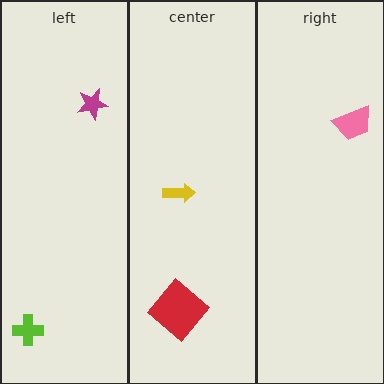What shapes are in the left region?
The lime cross, the magenta star.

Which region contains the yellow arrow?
The center region.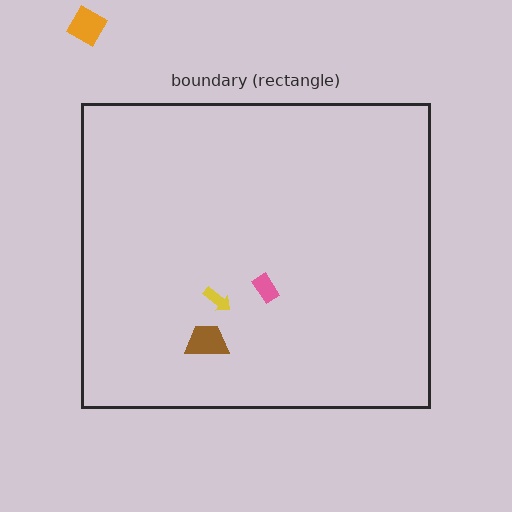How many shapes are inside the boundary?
3 inside, 1 outside.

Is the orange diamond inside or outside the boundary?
Outside.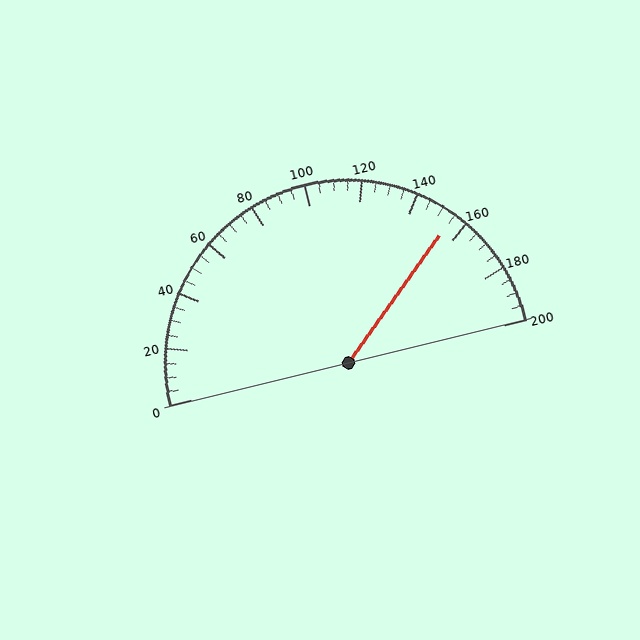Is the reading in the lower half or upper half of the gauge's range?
The reading is in the upper half of the range (0 to 200).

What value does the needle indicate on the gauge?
The needle indicates approximately 155.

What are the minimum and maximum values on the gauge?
The gauge ranges from 0 to 200.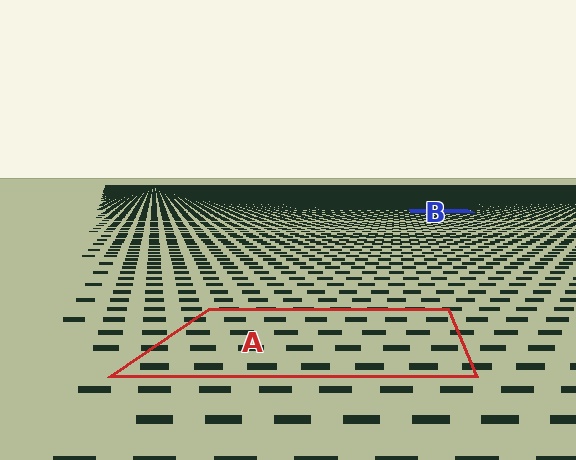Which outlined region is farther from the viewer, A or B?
Region B is farther from the viewer — the texture elements inside it appear smaller and more densely packed.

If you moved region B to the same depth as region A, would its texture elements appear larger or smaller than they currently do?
They would appear larger. At a closer depth, the same texture elements are projected at a bigger on-screen size.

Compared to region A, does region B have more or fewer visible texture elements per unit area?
Region B has more texture elements per unit area — they are packed more densely because it is farther away.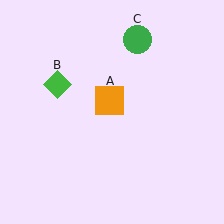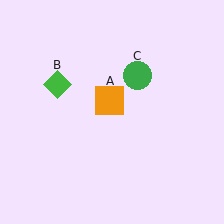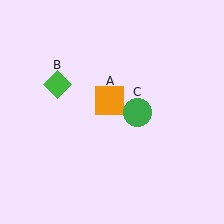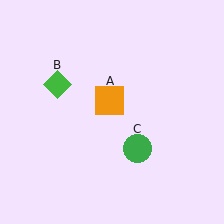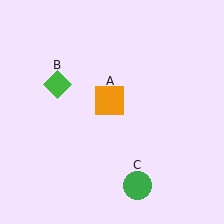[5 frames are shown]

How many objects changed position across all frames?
1 object changed position: green circle (object C).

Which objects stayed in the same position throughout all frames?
Orange square (object A) and green diamond (object B) remained stationary.